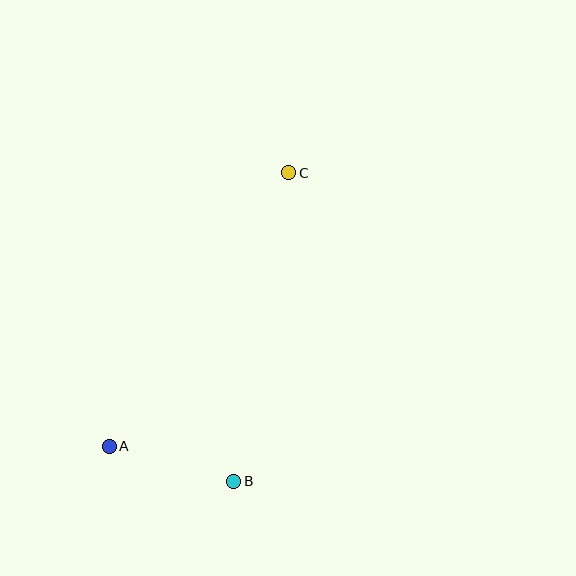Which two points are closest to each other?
Points A and B are closest to each other.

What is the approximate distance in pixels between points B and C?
The distance between B and C is approximately 314 pixels.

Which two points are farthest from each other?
Points A and C are farthest from each other.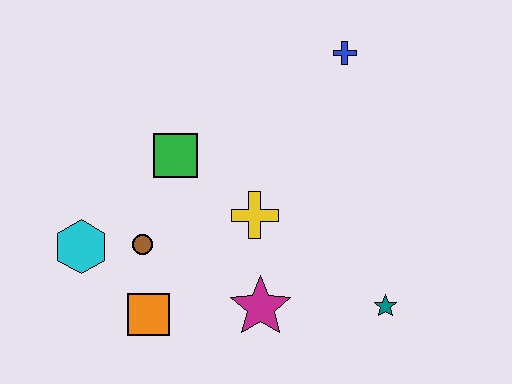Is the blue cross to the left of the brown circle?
No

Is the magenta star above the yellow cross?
No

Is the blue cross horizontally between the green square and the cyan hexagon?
No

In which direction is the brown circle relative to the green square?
The brown circle is below the green square.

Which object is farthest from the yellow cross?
The blue cross is farthest from the yellow cross.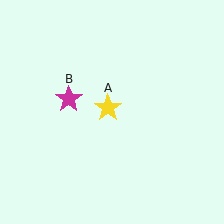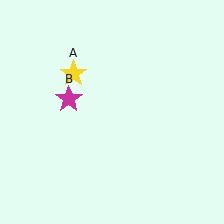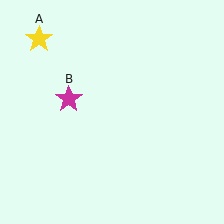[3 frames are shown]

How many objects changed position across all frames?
1 object changed position: yellow star (object A).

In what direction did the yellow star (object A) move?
The yellow star (object A) moved up and to the left.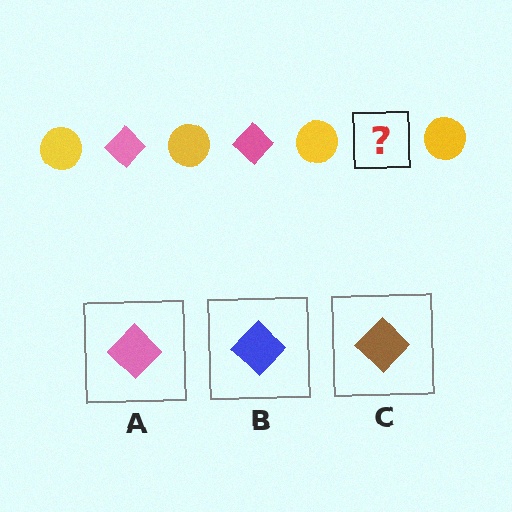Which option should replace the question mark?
Option A.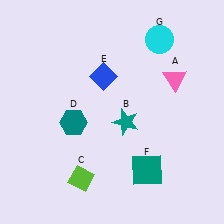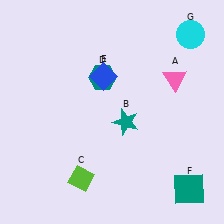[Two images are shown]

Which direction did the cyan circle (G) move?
The cyan circle (G) moved right.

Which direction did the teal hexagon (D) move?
The teal hexagon (D) moved up.